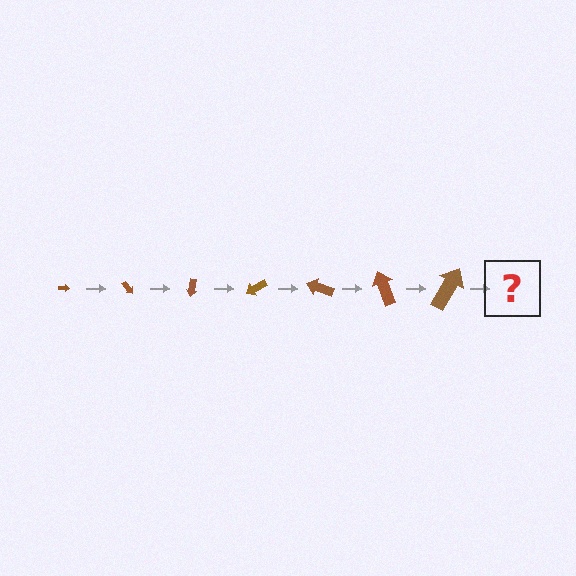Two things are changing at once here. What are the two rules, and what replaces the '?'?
The two rules are that the arrow grows larger each step and it rotates 50 degrees each step. The '?' should be an arrow, larger than the previous one and rotated 350 degrees from the start.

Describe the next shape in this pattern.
It should be an arrow, larger than the previous one and rotated 350 degrees from the start.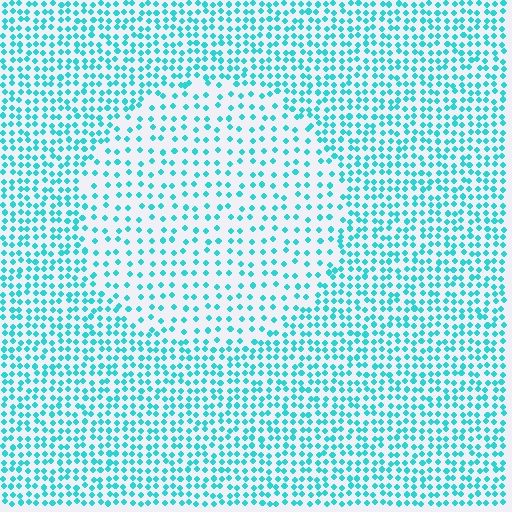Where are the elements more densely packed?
The elements are more densely packed outside the circle boundary.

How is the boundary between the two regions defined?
The boundary is defined by a change in element density (approximately 1.9x ratio). All elements are the same color, size, and shape.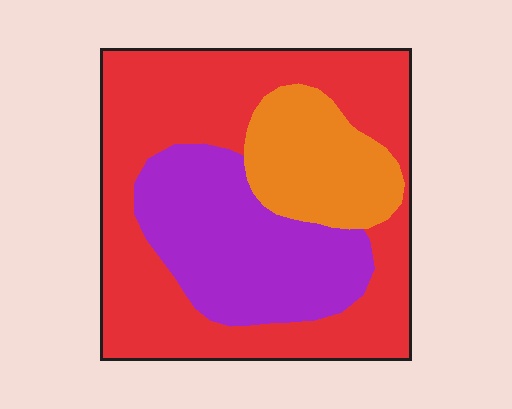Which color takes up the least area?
Orange, at roughly 15%.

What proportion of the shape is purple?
Purple takes up between a sixth and a third of the shape.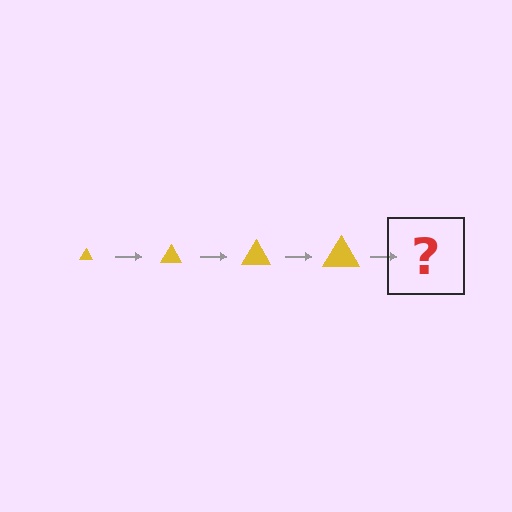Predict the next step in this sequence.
The next step is a yellow triangle, larger than the previous one.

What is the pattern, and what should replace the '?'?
The pattern is that the triangle gets progressively larger each step. The '?' should be a yellow triangle, larger than the previous one.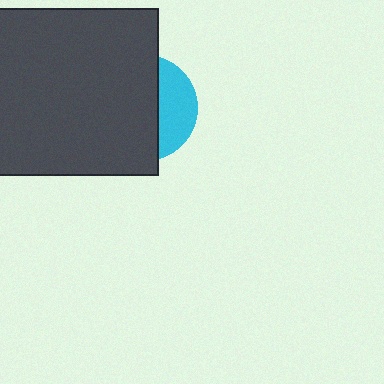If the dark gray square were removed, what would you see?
You would see the complete cyan circle.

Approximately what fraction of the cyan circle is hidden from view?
Roughly 67% of the cyan circle is hidden behind the dark gray square.